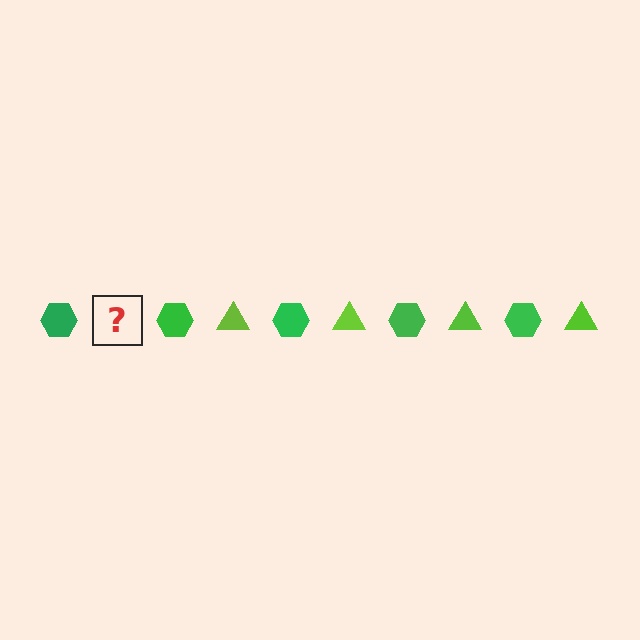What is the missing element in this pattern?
The missing element is a lime triangle.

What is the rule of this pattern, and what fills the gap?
The rule is that the pattern alternates between green hexagon and lime triangle. The gap should be filled with a lime triangle.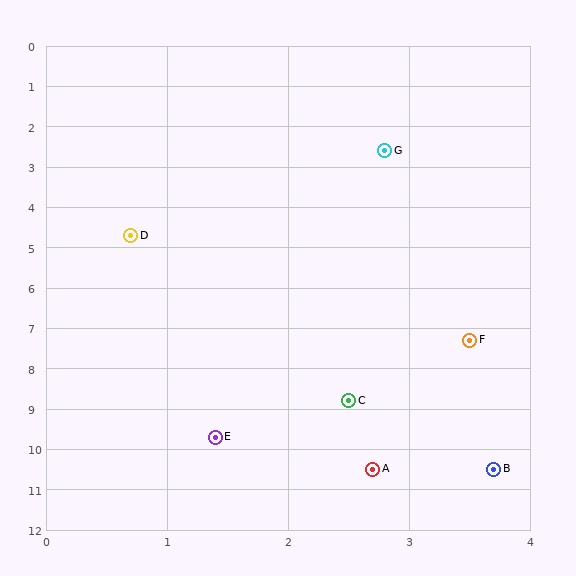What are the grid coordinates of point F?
Point F is at approximately (3.5, 7.3).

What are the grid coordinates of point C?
Point C is at approximately (2.5, 8.8).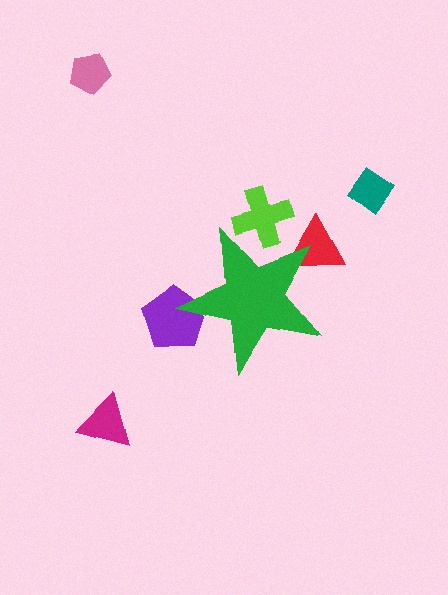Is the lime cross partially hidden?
Yes, the lime cross is partially hidden behind the green star.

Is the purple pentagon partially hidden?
Yes, the purple pentagon is partially hidden behind the green star.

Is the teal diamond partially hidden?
No, the teal diamond is fully visible.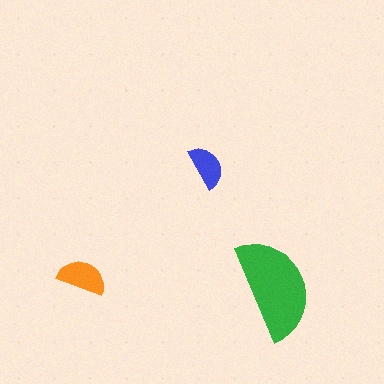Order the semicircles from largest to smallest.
the green one, the orange one, the blue one.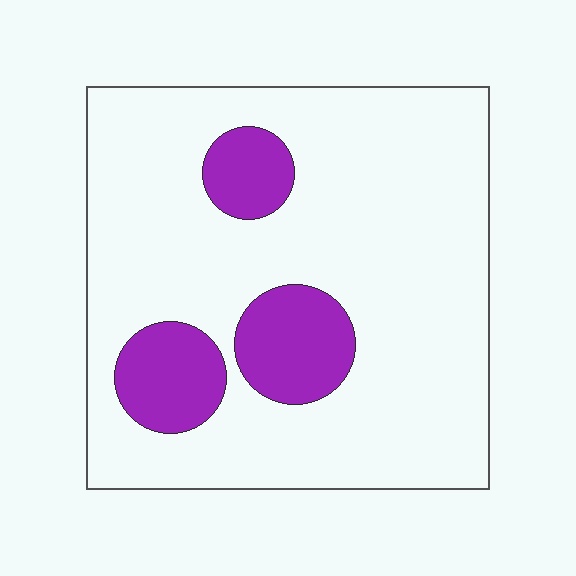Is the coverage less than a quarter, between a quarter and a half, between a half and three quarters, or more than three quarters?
Less than a quarter.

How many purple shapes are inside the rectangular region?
3.